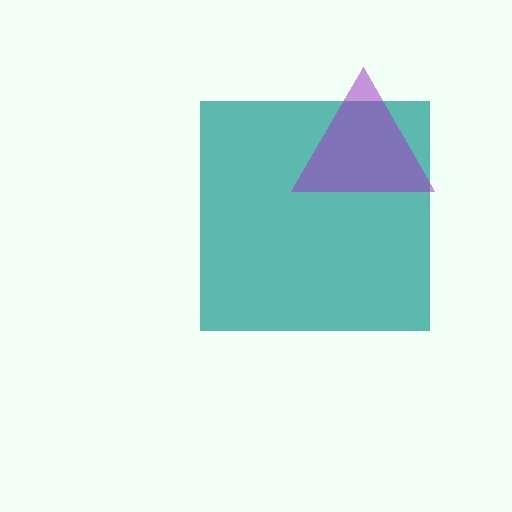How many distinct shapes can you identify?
There are 2 distinct shapes: a teal square, a purple triangle.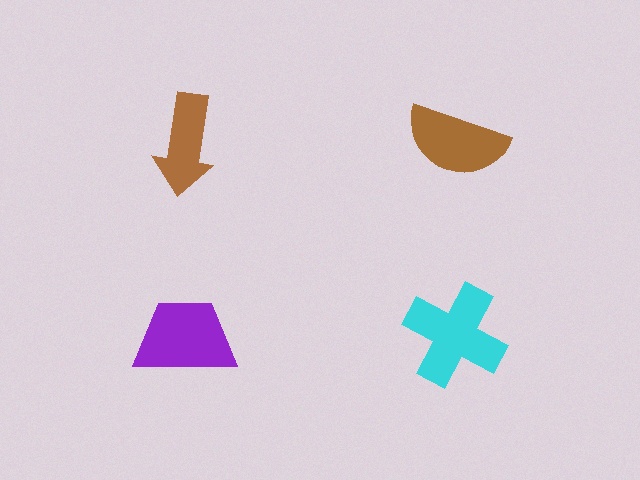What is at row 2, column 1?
A purple trapezoid.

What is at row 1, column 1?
A brown arrow.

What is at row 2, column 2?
A cyan cross.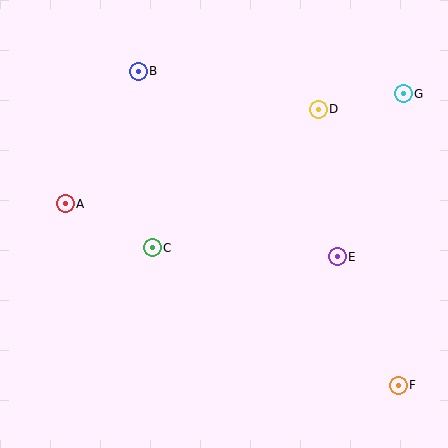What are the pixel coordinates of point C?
Point C is at (152, 248).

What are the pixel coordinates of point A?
Point A is at (65, 204).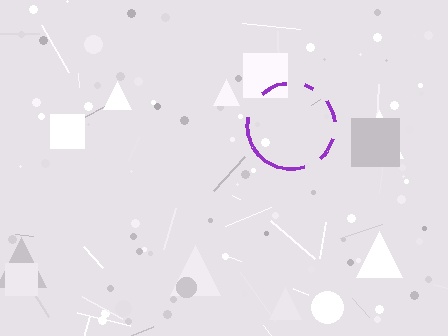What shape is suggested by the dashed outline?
The dashed outline suggests a circle.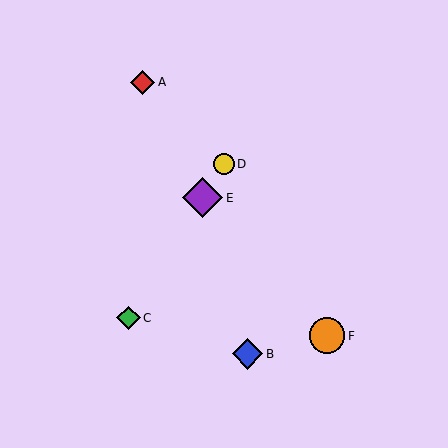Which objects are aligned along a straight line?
Objects C, D, E are aligned along a straight line.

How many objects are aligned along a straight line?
3 objects (C, D, E) are aligned along a straight line.